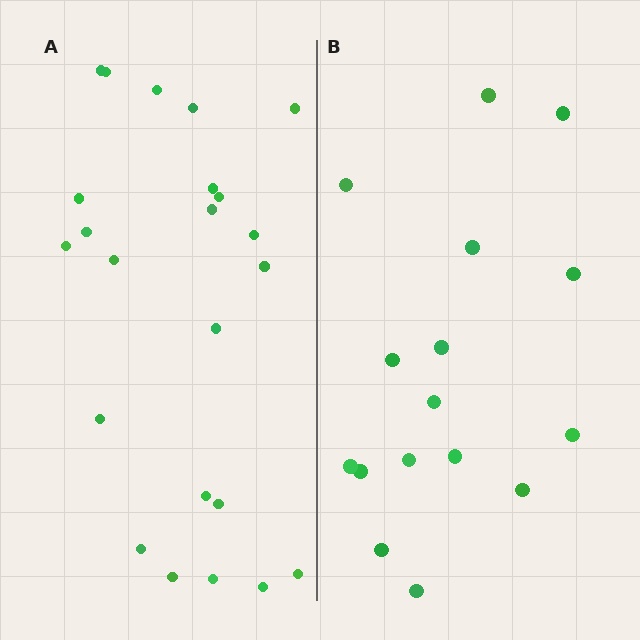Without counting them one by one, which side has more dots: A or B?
Region A (the left region) has more dots.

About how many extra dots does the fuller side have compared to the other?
Region A has roughly 8 or so more dots than region B.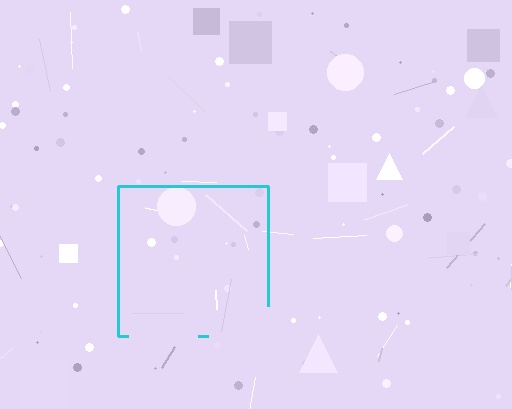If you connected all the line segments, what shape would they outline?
They would outline a square.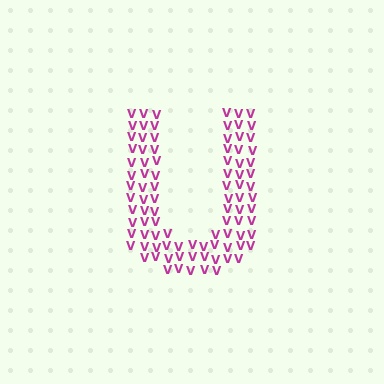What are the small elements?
The small elements are letter V's.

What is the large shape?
The large shape is the letter U.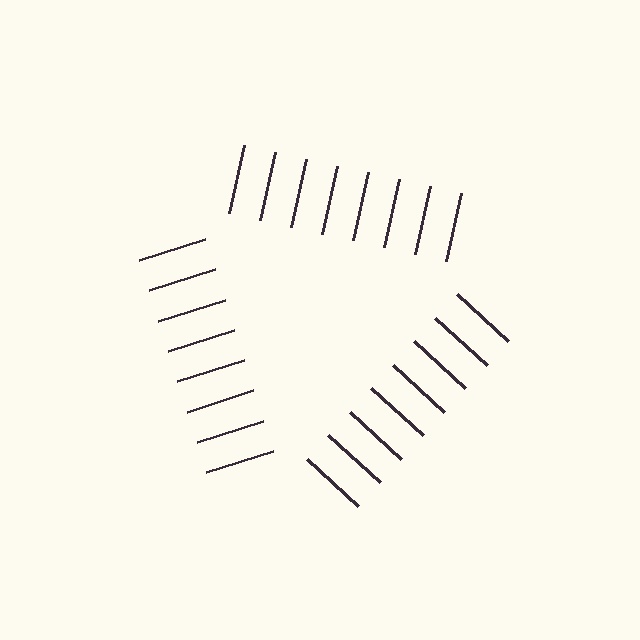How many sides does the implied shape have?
3 sides — the line-ends trace a triangle.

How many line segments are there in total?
24 — 8 along each of the 3 edges.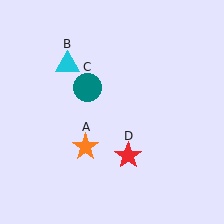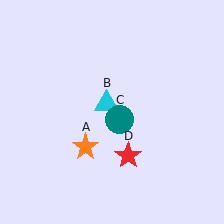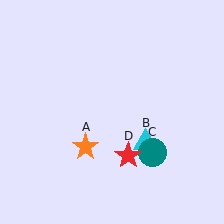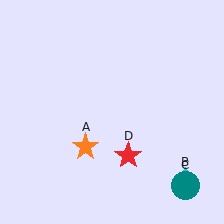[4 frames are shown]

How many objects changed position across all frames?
2 objects changed position: cyan triangle (object B), teal circle (object C).